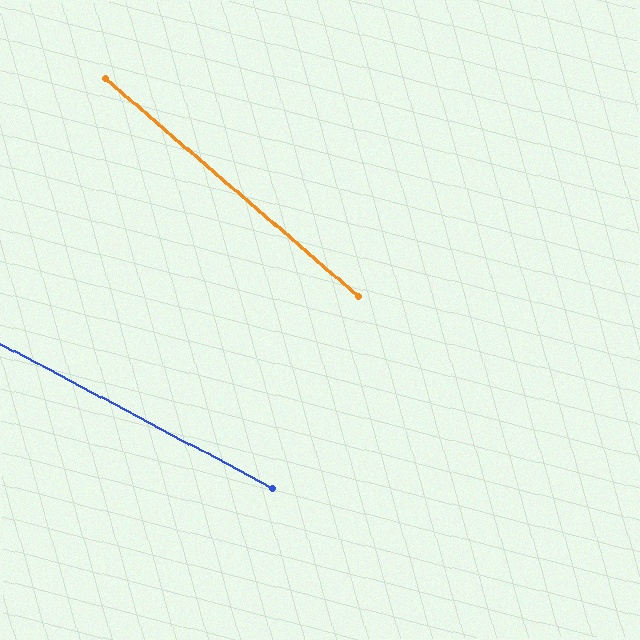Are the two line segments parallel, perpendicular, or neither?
Neither parallel nor perpendicular — they differ by about 13°.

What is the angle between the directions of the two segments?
Approximately 13 degrees.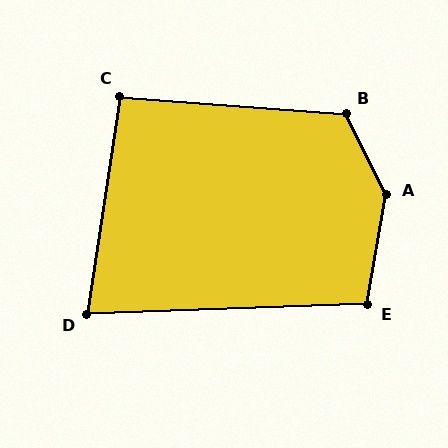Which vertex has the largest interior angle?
A, at approximately 144 degrees.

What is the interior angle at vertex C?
Approximately 94 degrees (approximately right).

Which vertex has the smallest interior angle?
D, at approximately 79 degrees.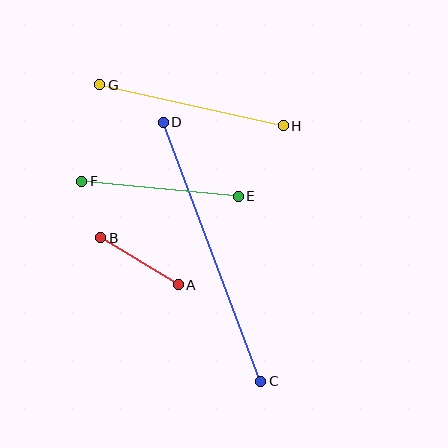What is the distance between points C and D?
The distance is approximately 277 pixels.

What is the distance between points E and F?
The distance is approximately 157 pixels.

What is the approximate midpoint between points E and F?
The midpoint is at approximately (160, 189) pixels.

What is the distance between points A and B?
The distance is approximately 91 pixels.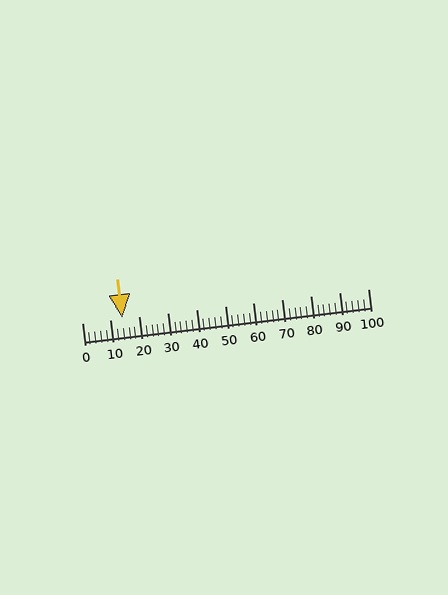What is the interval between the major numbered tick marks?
The major tick marks are spaced 10 units apart.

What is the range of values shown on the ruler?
The ruler shows values from 0 to 100.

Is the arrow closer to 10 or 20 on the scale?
The arrow is closer to 10.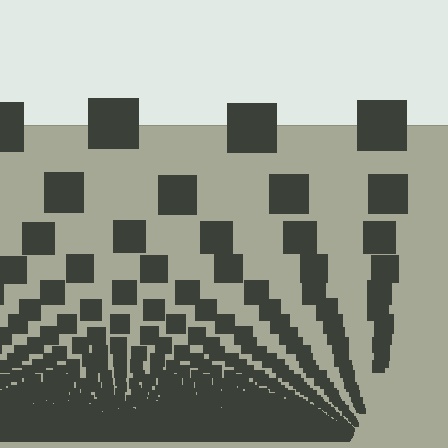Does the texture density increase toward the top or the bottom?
Density increases toward the bottom.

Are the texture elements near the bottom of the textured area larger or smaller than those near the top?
Smaller. The gradient is inverted — elements near the bottom are smaller and denser.